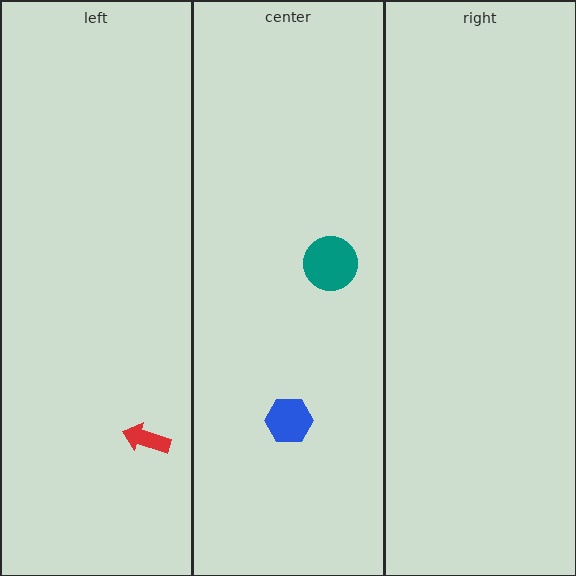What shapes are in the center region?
The teal circle, the blue hexagon.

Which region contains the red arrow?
The left region.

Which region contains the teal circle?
The center region.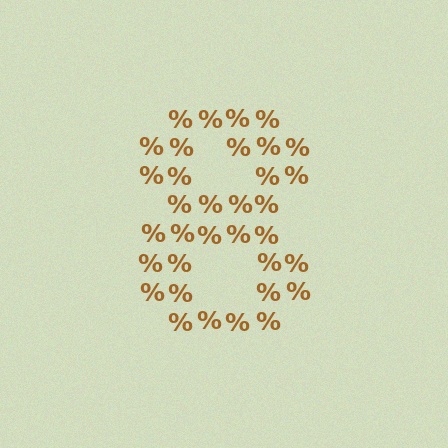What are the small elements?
The small elements are percent signs.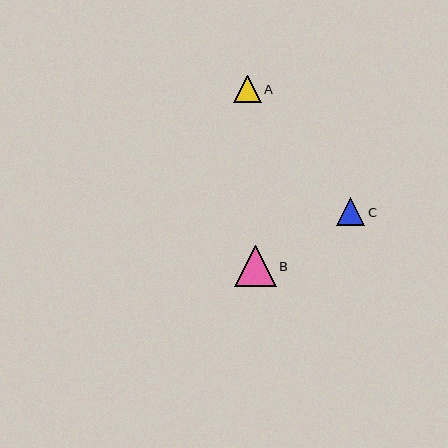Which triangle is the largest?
Triangle B is the largest with a size of approximately 42 pixels.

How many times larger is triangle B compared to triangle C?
Triangle B is approximately 1.5 times the size of triangle C.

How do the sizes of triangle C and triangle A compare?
Triangle C and triangle A are approximately the same size.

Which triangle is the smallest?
Triangle A is the smallest with a size of approximately 27 pixels.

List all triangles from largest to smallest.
From largest to smallest: B, C, A.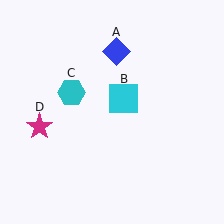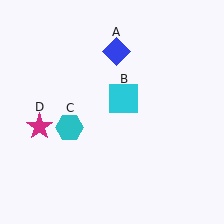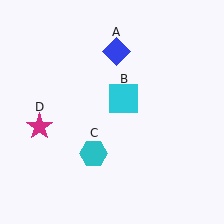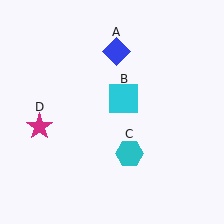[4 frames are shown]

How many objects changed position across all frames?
1 object changed position: cyan hexagon (object C).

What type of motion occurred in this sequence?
The cyan hexagon (object C) rotated counterclockwise around the center of the scene.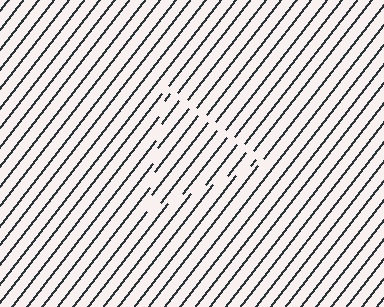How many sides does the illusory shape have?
3 sides — the line-ends trace a triangle.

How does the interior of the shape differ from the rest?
The interior of the shape contains the same grating, shifted by half a period — the contour is defined by the phase discontinuity where line-ends from the inner and outer gratings abut.